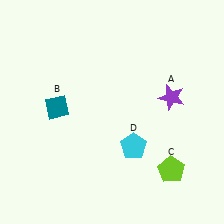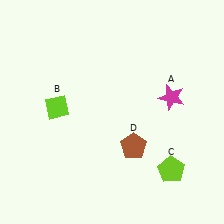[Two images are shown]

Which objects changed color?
A changed from purple to magenta. B changed from teal to lime. D changed from cyan to brown.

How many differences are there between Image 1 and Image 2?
There are 3 differences between the two images.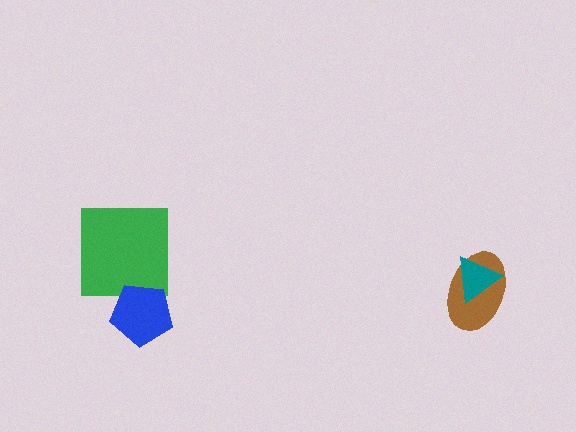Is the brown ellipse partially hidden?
Yes, it is partially covered by another shape.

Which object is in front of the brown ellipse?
The teal triangle is in front of the brown ellipse.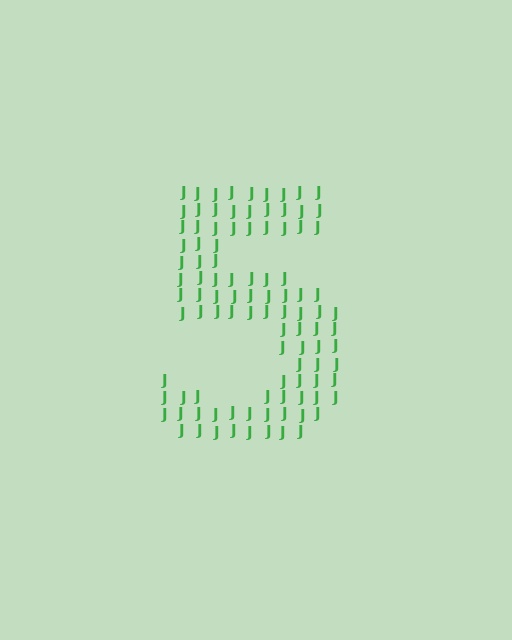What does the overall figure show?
The overall figure shows the digit 5.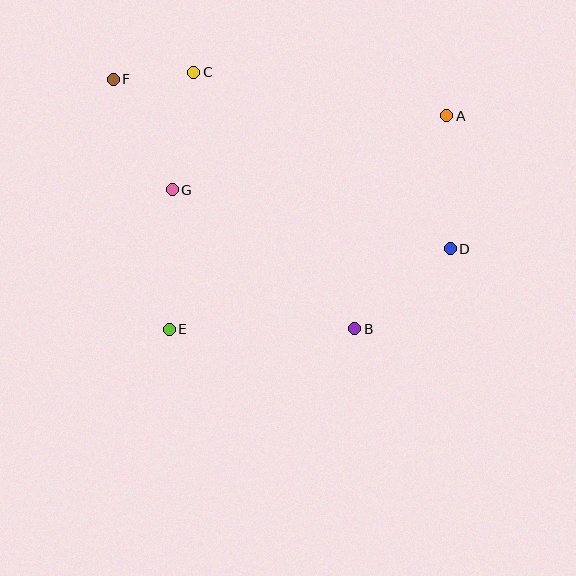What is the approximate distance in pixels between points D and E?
The distance between D and E is approximately 293 pixels.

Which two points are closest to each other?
Points C and F are closest to each other.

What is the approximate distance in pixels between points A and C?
The distance between A and C is approximately 257 pixels.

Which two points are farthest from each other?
Points D and F are farthest from each other.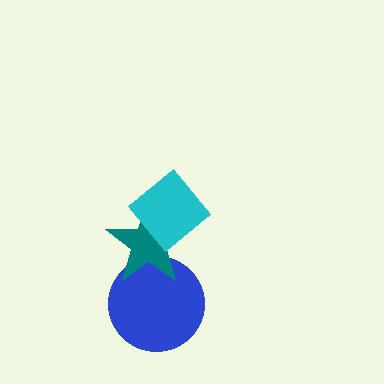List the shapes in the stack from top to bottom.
From top to bottom: the cyan diamond, the teal star, the blue circle.